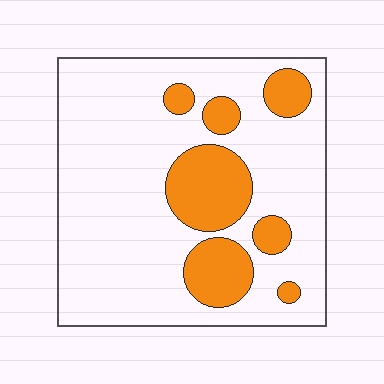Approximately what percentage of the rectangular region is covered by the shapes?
Approximately 20%.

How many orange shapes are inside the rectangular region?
7.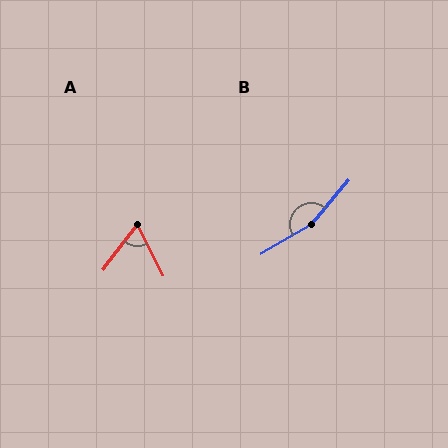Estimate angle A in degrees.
Approximately 64 degrees.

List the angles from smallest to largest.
A (64°), B (160°).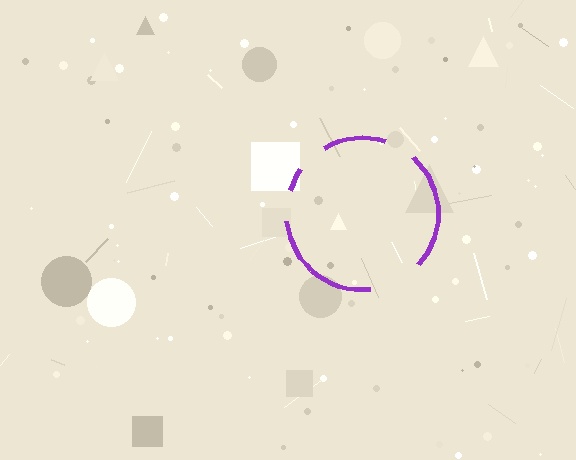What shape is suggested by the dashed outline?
The dashed outline suggests a circle.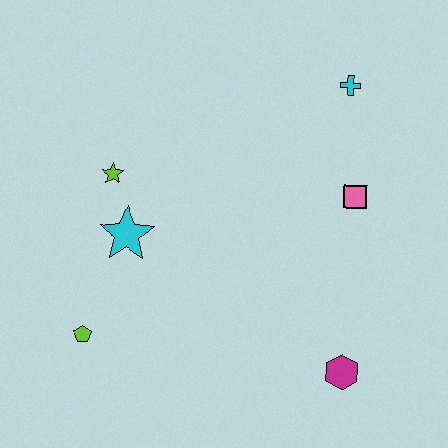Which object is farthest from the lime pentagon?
The cyan cross is farthest from the lime pentagon.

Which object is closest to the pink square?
The cyan cross is closest to the pink square.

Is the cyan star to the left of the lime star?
No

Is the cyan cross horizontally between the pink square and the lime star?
Yes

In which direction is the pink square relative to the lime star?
The pink square is to the right of the lime star.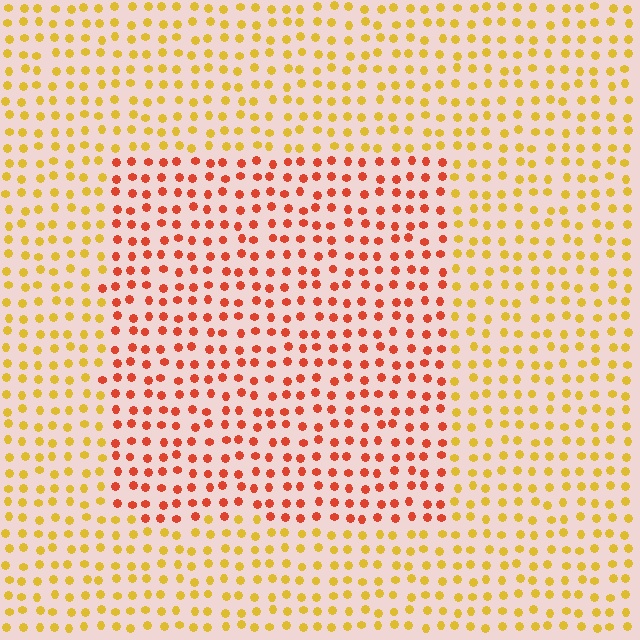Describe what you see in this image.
The image is filled with small yellow elements in a uniform arrangement. A rectangle-shaped region is visible where the elements are tinted to a slightly different hue, forming a subtle color boundary.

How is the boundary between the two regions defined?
The boundary is defined purely by a slight shift in hue (about 42 degrees). Spacing, size, and orientation are identical on both sides.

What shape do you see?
I see a rectangle.